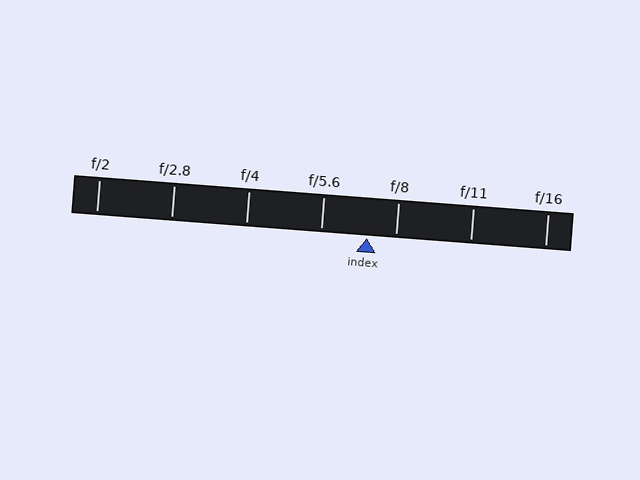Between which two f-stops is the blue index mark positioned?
The index mark is between f/5.6 and f/8.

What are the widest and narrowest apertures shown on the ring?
The widest aperture shown is f/2 and the narrowest is f/16.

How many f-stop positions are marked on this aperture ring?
There are 7 f-stop positions marked.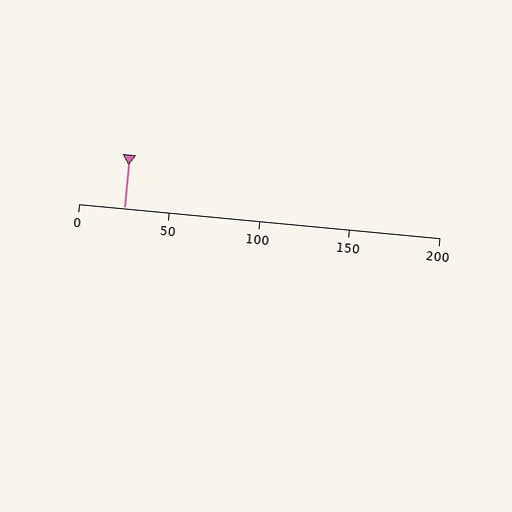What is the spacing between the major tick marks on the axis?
The major ticks are spaced 50 apart.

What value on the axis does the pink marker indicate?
The marker indicates approximately 25.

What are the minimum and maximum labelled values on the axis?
The axis runs from 0 to 200.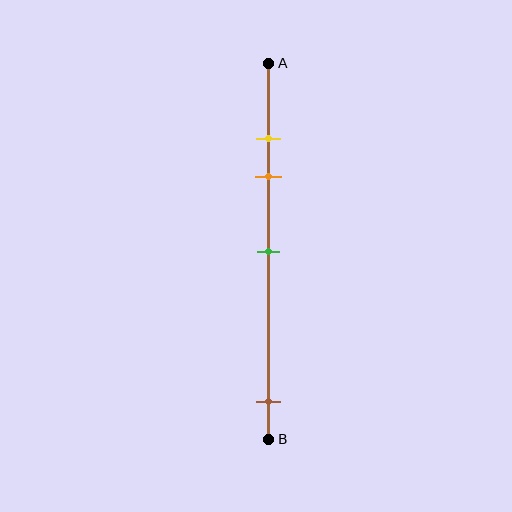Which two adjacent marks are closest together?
The yellow and orange marks are the closest adjacent pair.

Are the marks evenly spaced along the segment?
No, the marks are not evenly spaced.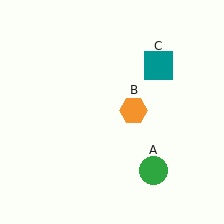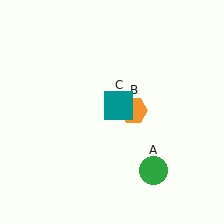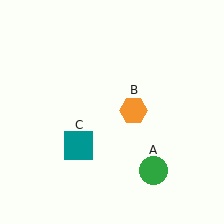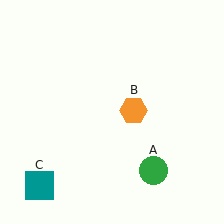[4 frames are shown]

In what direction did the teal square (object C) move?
The teal square (object C) moved down and to the left.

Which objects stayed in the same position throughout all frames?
Green circle (object A) and orange hexagon (object B) remained stationary.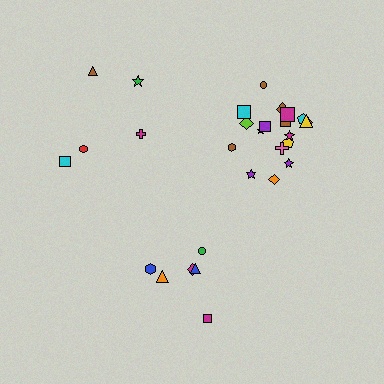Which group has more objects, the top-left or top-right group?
The top-right group.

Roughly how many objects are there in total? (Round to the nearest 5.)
Roughly 30 objects in total.